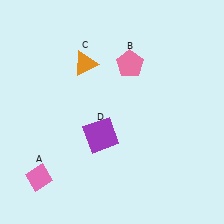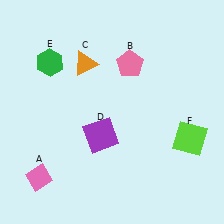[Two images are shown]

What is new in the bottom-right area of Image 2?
A lime square (F) was added in the bottom-right area of Image 2.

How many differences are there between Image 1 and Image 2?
There are 2 differences between the two images.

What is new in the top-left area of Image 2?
A green hexagon (E) was added in the top-left area of Image 2.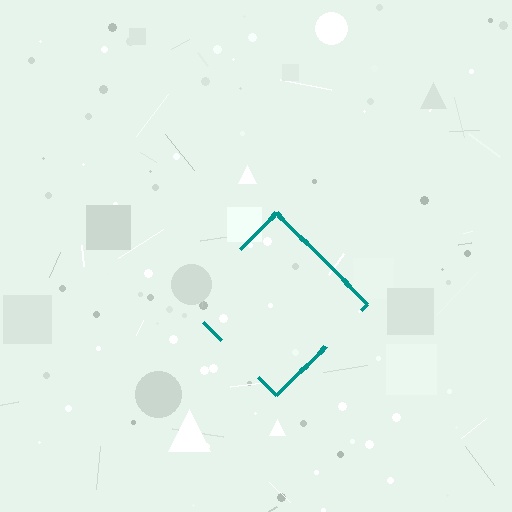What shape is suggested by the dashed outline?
The dashed outline suggests a diamond.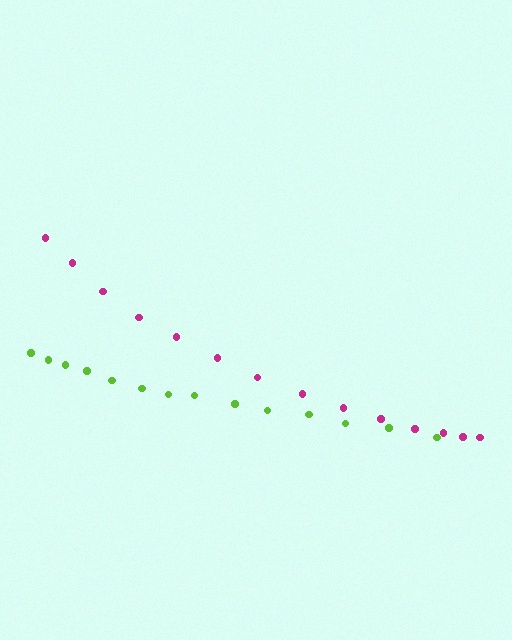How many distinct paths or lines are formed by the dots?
There are 2 distinct paths.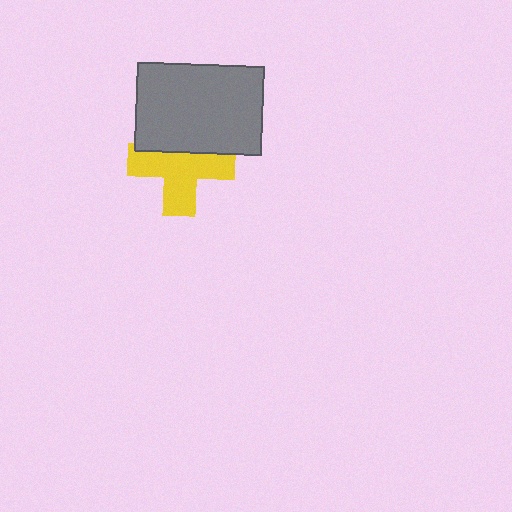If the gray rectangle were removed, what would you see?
You would see the complete yellow cross.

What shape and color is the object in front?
The object in front is a gray rectangle.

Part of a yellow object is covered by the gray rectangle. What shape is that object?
It is a cross.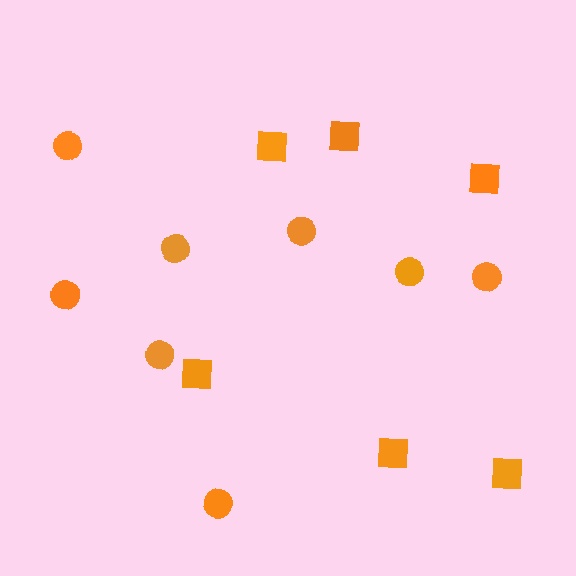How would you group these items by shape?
There are 2 groups: one group of circles (8) and one group of squares (6).